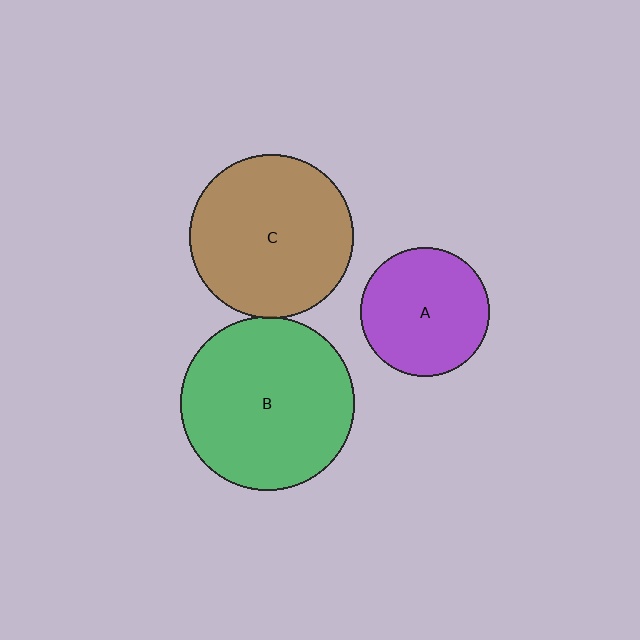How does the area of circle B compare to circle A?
Approximately 1.8 times.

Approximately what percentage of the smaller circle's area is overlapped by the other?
Approximately 5%.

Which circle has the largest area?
Circle B (green).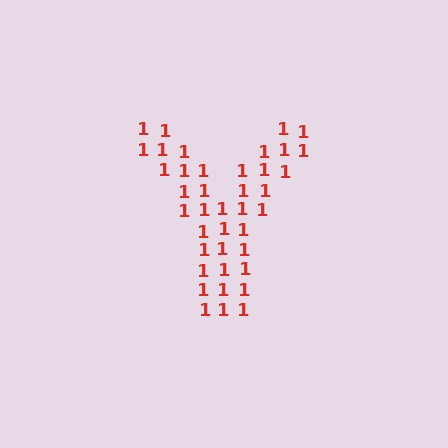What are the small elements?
The small elements are digit 1's.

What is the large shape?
The large shape is the letter Y.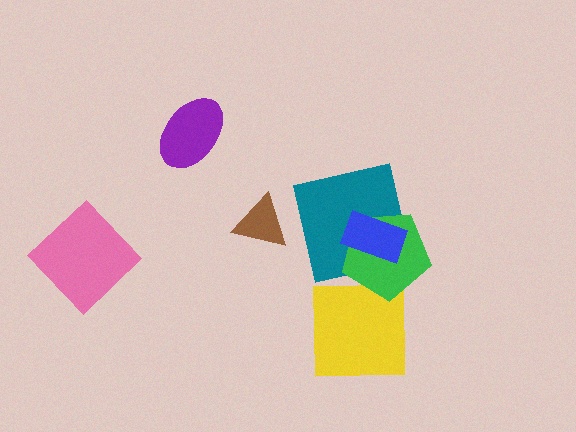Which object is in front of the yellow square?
The green pentagon is in front of the yellow square.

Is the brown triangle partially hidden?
No, no other shape covers it.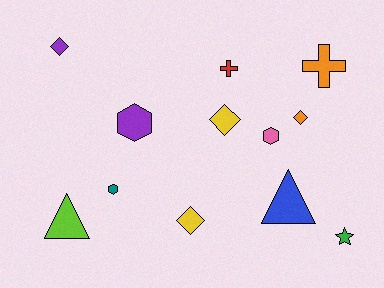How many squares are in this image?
There are no squares.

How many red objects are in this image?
There is 1 red object.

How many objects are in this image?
There are 12 objects.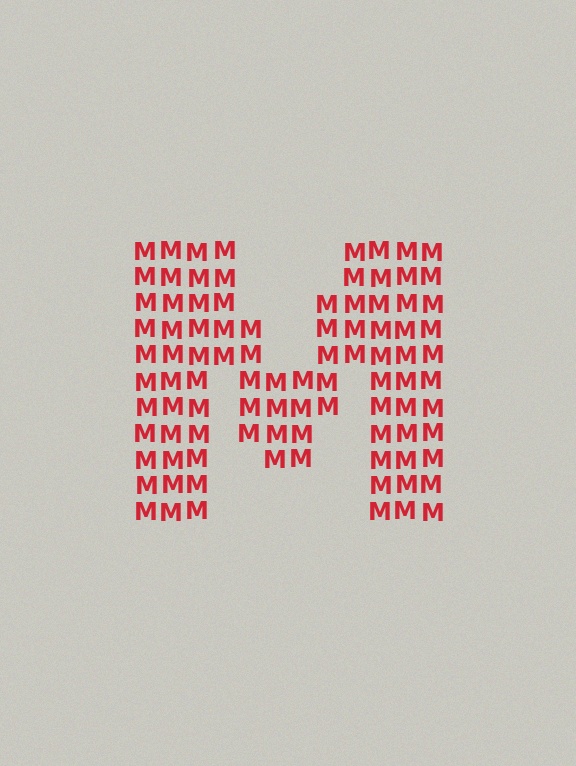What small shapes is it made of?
It is made of small letter M's.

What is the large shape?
The large shape is the letter M.